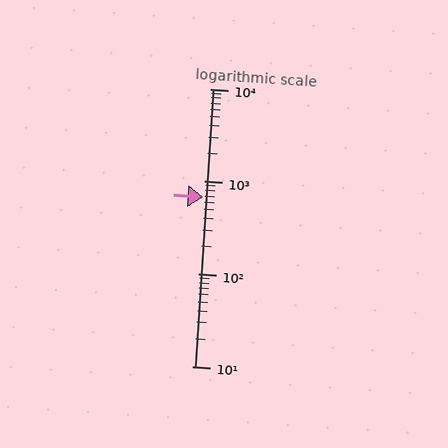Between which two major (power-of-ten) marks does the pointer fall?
The pointer is between 100 and 1000.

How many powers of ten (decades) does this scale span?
The scale spans 3 decades, from 10 to 10000.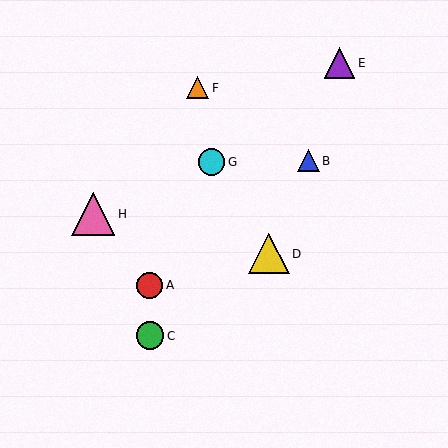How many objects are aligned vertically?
2 objects (A, C) are aligned vertically.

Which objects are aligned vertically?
Objects A, C are aligned vertically.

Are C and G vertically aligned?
No, C is at x≈150 and G is at x≈212.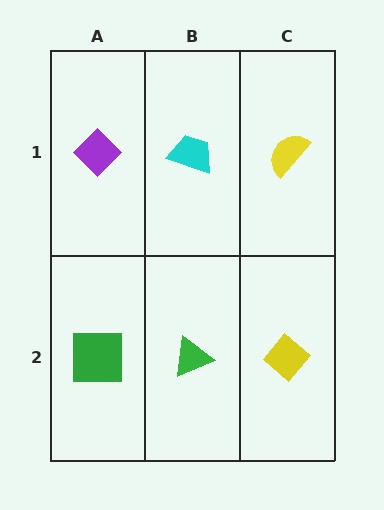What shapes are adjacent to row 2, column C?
A yellow semicircle (row 1, column C), a green triangle (row 2, column B).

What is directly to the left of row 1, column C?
A cyan trapezoid.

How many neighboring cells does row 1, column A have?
2.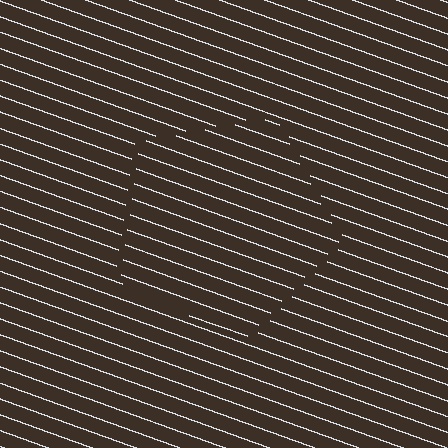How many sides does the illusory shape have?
5 sides — the line-ends trace a pentagon.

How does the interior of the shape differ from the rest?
The interior of the shape contains the same grating, shifted by half a period — the contour is defined by the phase discontinuity where line-ends from the inner and outer gratings abut.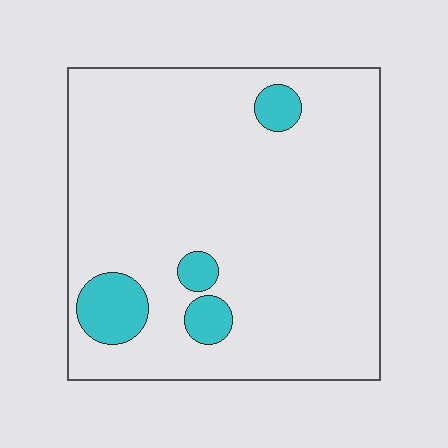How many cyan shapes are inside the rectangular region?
4.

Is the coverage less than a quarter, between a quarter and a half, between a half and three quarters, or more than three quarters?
Less than a quarter.